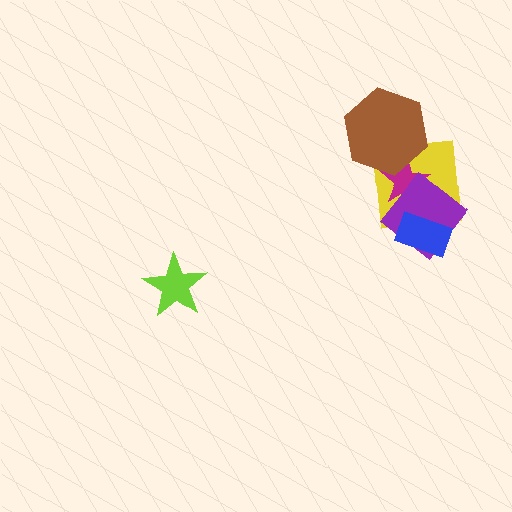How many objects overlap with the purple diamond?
3 objects overlap with the purple diamond.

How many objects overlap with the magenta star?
3 objects overlap with the magenta star.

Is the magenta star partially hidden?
Yes, it is partially covered by another shape.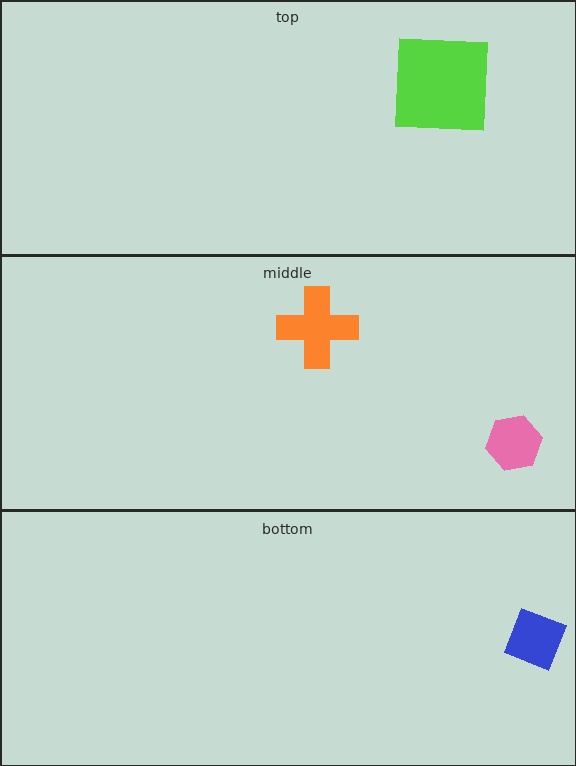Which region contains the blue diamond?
The bottom region.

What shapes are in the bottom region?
The blue diamond.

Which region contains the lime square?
The top region.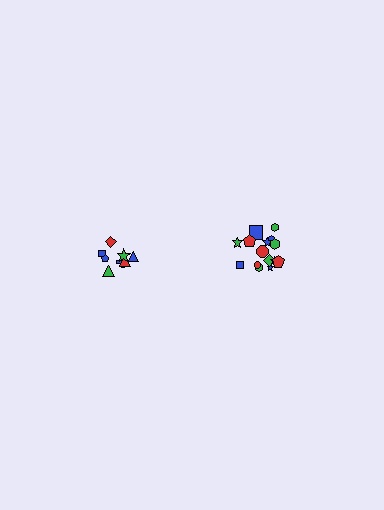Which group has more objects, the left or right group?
The right group.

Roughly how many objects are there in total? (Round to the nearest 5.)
Roughly 25 objects in total.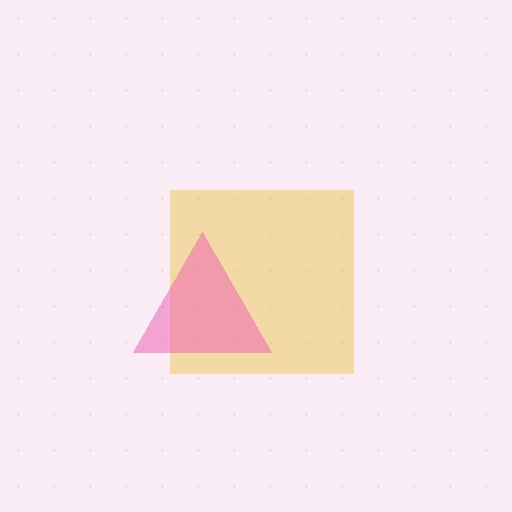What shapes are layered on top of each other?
The layered shapes are: a yellow square, a pink triangle.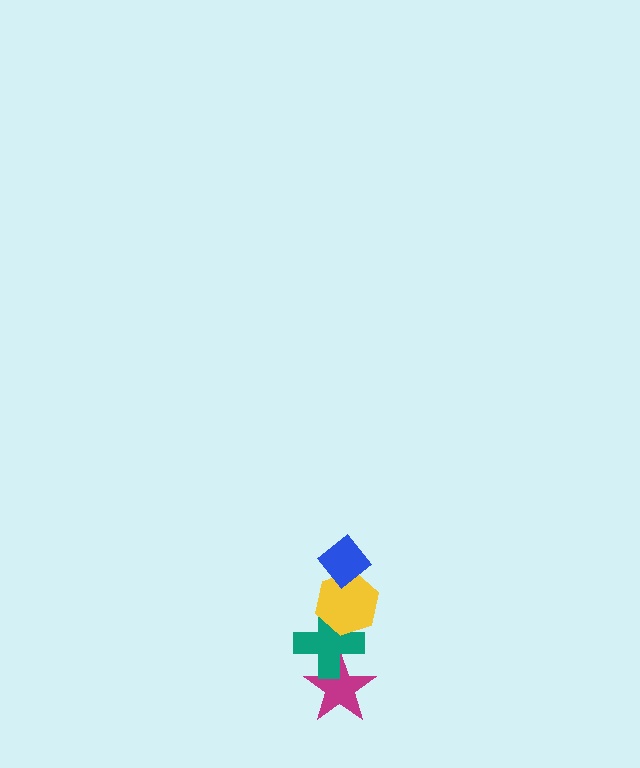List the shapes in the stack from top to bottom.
From top to bottom: the blue diamond, the yellow hexagon, the teal cross, the magenta star.